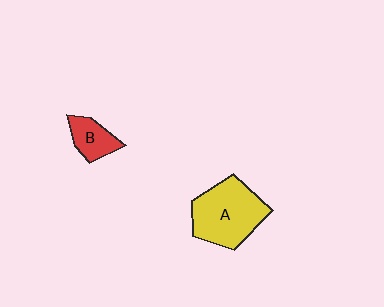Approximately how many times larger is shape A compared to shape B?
Approximately 2.4 times.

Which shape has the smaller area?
Shape B (red).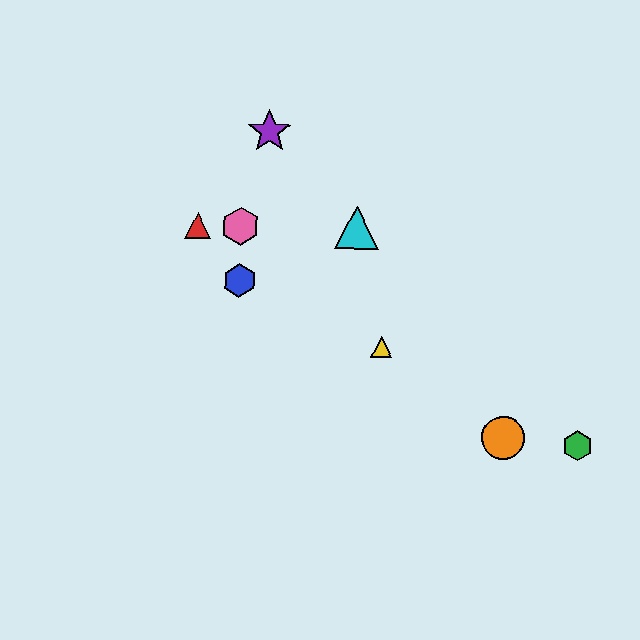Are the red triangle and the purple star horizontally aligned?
No, the red triangle is at y≈225 and the purple star is at y≈132.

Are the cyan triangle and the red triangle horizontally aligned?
Yes, both are at y≈228.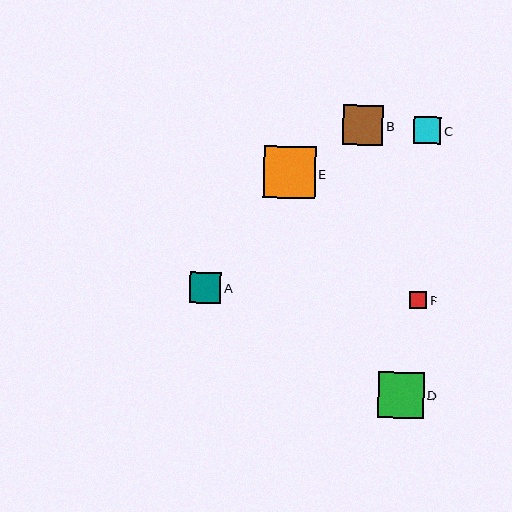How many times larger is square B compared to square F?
Square B is approximately 2.4 times the size of square F.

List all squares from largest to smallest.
From largest to smallest: E, D, B, A, C, F.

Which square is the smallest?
Square F is the smallest with a size of approximately 17 pixels.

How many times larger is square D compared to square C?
Square D is approximately 1.7 times the size of square C.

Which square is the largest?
Square E is the largest with a size of approximately 52 pixels.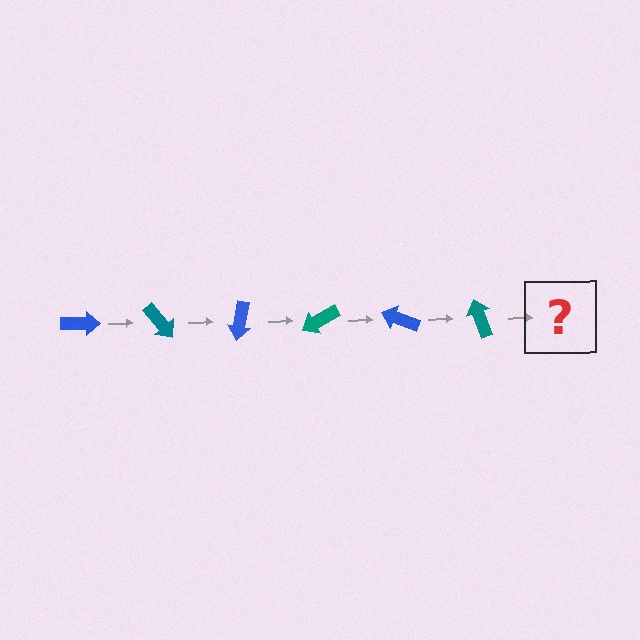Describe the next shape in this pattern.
It should be a blue arrow, rotated 300 degrees from the start.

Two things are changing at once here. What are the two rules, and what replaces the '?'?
The two rules are that it rotates 50 degrees each step and the color cycles through blue and teal. The '?' should be a blue arrow, rotated 300 degrees from the start.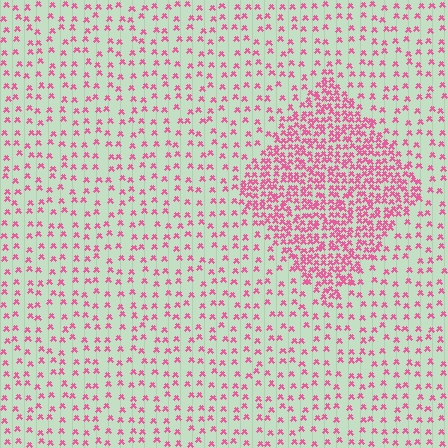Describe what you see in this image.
The image contains small pink elements arranged at two different densities. A diamond-shaped region is visible where the elements are more densely packed than the surrounding area.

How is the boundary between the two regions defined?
The boundary is defined by a change in element density (approximately 2.8x ratio). All elements are the same color, size, and shape.